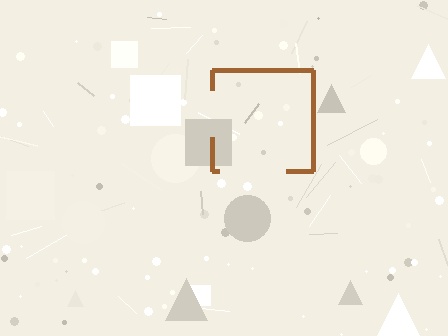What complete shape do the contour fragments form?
The contour fragments form a square.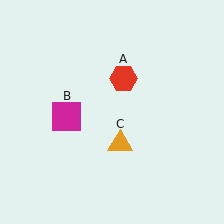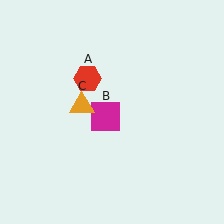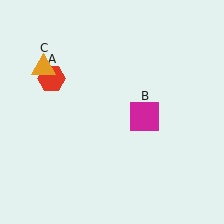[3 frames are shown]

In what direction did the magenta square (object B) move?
The magenta square (object B) moved right.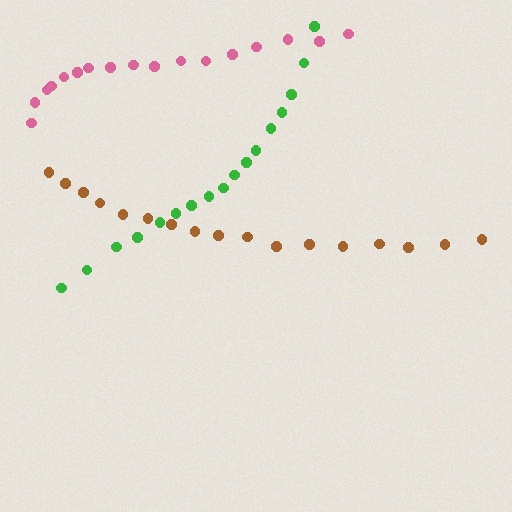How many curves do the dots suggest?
There are 3 distinct paths.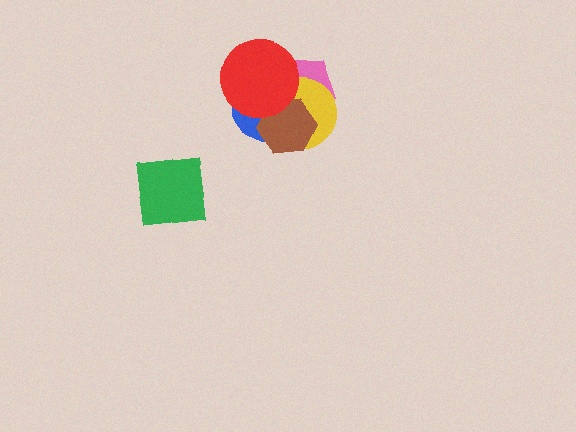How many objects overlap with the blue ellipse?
4 objects overlap with the blue ellipse.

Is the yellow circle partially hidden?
Yes, it is partially covered by another shape.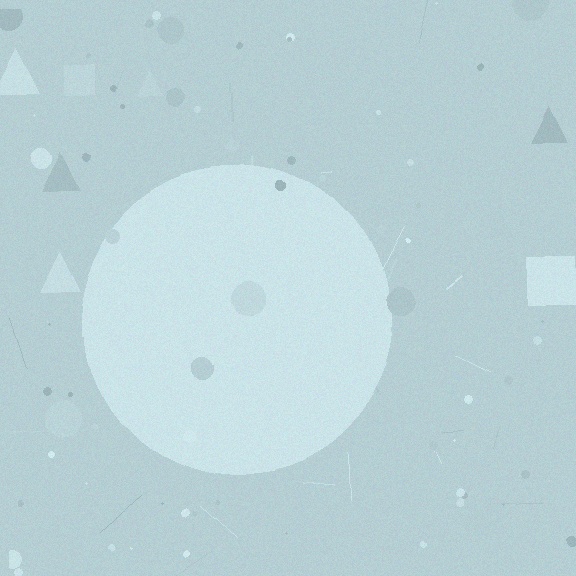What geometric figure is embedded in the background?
A circle is embedded in the background.